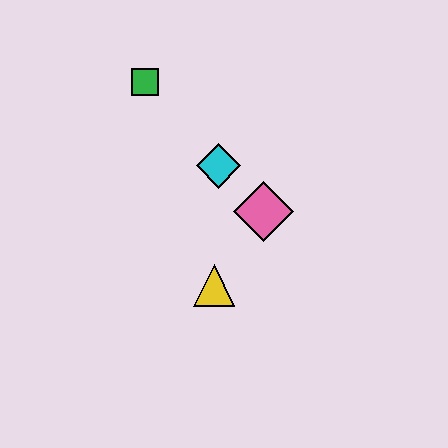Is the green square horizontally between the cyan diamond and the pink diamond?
No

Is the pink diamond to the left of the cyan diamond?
No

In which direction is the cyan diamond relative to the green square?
The cyan diamond is below the green square.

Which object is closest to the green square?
The cyan diamond is closest to the green square.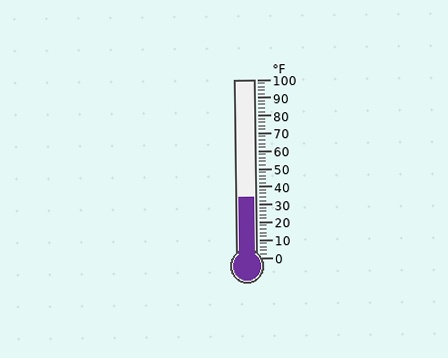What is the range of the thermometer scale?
The thermometer scale ranges from 0°F to 100°F.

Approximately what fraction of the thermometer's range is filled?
The thermometer is filled to approximately 35% of its range.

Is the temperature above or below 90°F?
The temperature is below 90°F.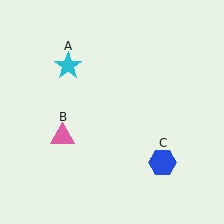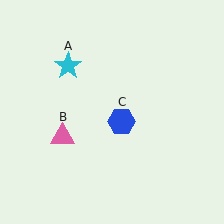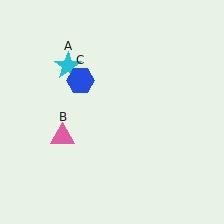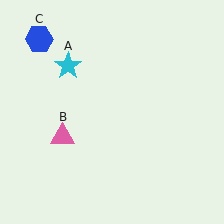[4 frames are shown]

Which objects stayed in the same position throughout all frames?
Cyan star (object A) and pink triangle (object B) remained stationary.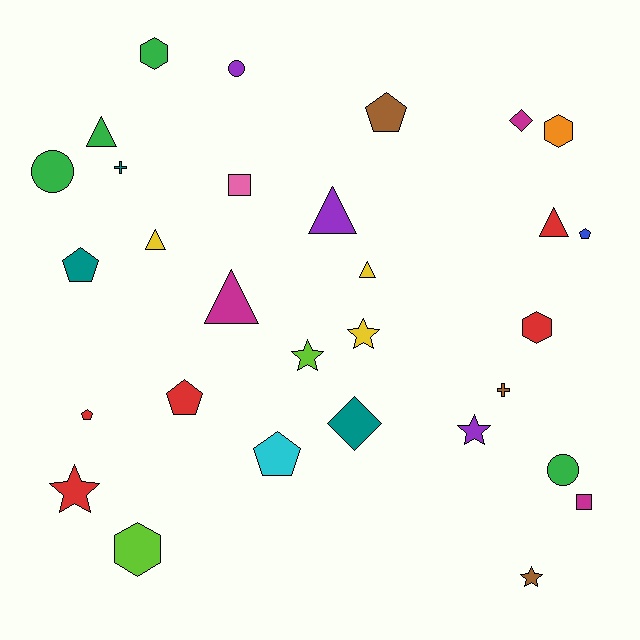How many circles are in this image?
There are 3 circles.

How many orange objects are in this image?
There is 1 orange object.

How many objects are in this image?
There are 30 objects.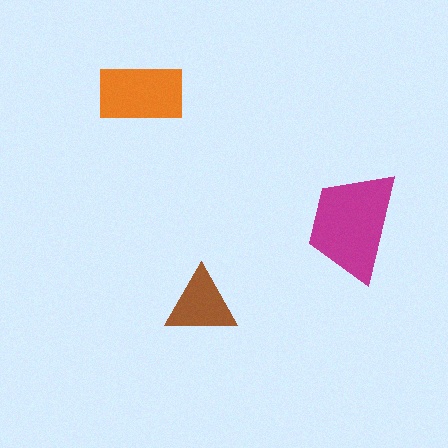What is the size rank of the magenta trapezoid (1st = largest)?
1st.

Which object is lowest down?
The brown triangle is bottommost.